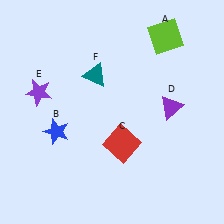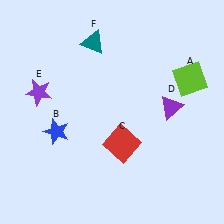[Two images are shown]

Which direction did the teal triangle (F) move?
The teal triangle (F) moved up.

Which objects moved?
The objects that moved are: the lime square (A), the teal triangle (F).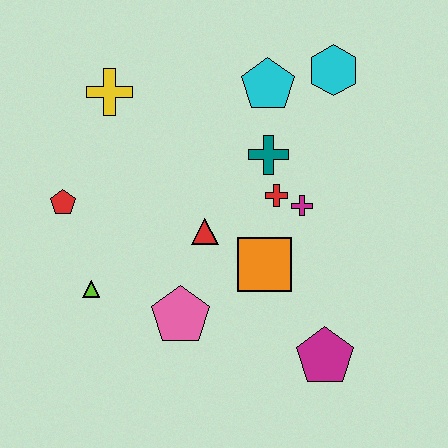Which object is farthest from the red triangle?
The cyan hexagon is farthest from the red triangle.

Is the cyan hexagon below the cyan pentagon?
No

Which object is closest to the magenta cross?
The red cross is closest to the magenta cross.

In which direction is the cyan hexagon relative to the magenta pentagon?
The cyan hexagon is above the magenta pentagon.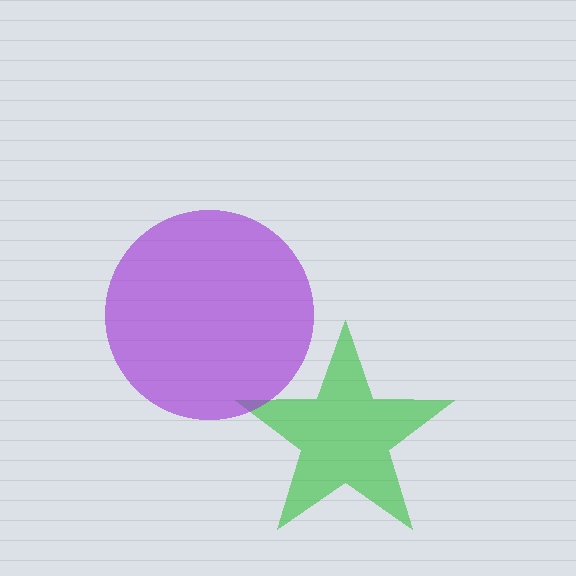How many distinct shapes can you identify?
There are 2 distinct shapes: a green star, a purple circle.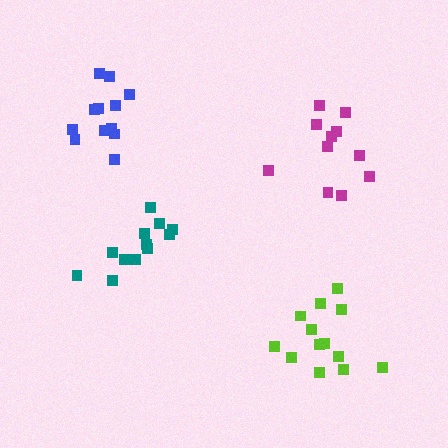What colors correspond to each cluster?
The clusters are colored: magenta, lime, blue, teal.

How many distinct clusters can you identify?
There are 4 distinct clusters.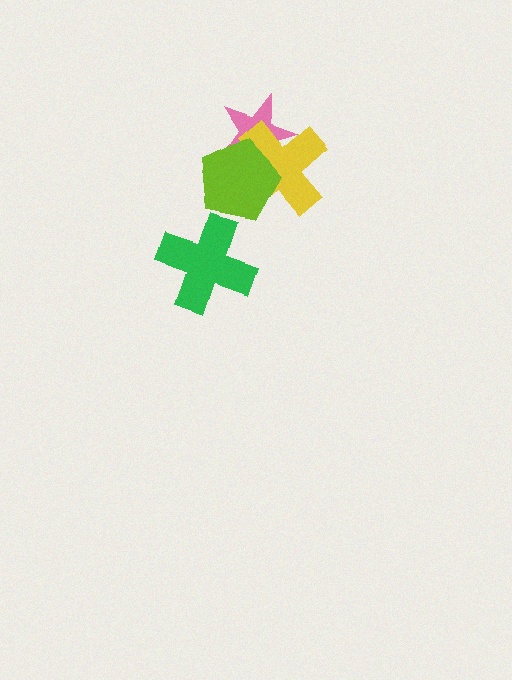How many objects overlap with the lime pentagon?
2 objects overlap with the lime pentagon.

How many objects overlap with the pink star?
2 objects overlap with the pink star.